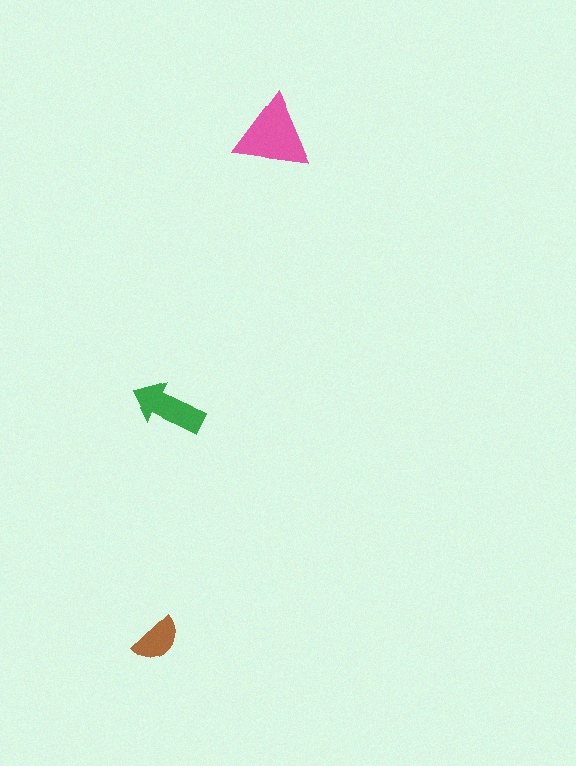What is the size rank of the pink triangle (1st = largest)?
1st.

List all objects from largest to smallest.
The pink triangle, the green arrow, the brown semicircle.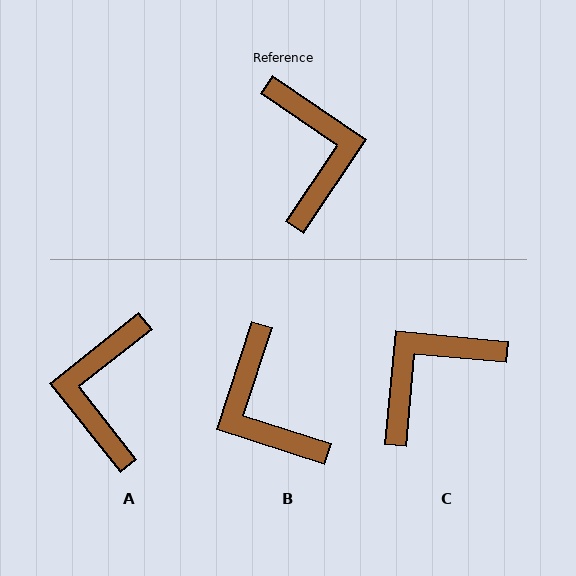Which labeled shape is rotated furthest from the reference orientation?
B, about 164 degrees away.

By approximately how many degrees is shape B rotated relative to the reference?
Approximately 164 degrees clockwise.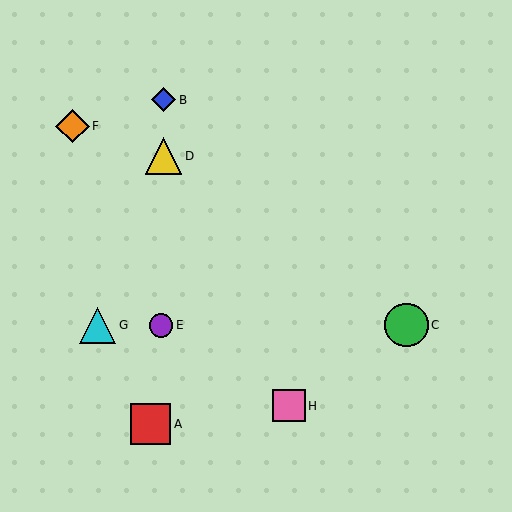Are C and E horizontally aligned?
Yes, both are at y≈325.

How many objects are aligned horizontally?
3 objects (C, E, G) are aligned horizontally.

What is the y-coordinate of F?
Object F is at y≈126.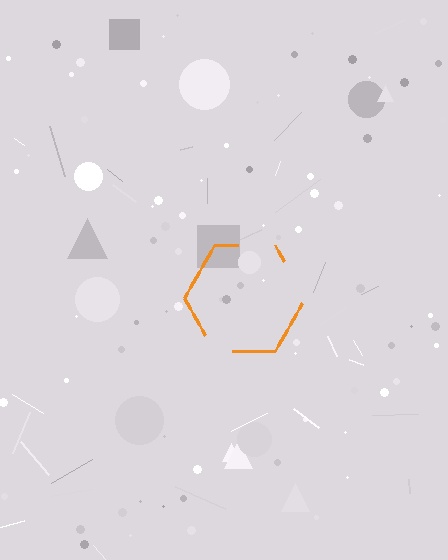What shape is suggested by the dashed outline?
The dashed outline suggests a hexagon.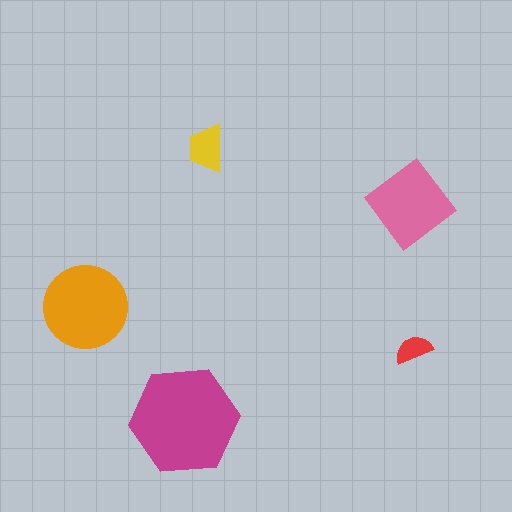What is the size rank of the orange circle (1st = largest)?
2nd.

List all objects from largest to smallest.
The magenta hexagon, the orange circle, the pink diamond, the yellow trapezoid, the red semicircle.